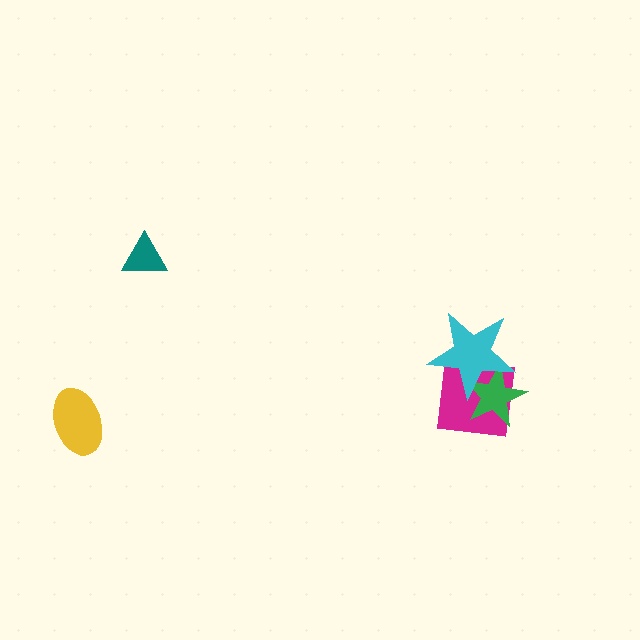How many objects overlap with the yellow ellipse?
0 objects overlap with the yellow ellipse.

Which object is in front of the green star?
The cyan star is in front of the green star.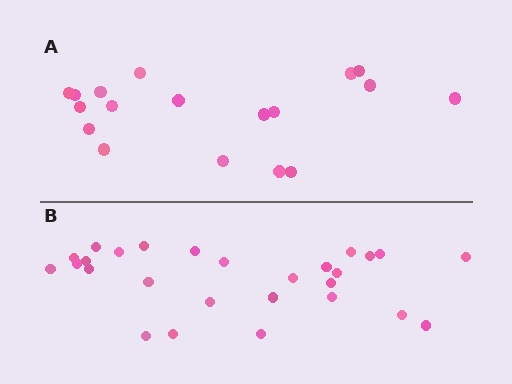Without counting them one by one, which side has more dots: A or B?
Region B (the bottom region) has more dots.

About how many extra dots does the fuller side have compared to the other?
Region B has roughly 8 or so more dots than region A.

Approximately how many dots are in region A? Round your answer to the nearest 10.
About 20 dots. (The exact count is 18, which rounds to 20.)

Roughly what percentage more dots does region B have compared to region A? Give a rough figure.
About 50% more.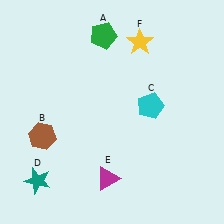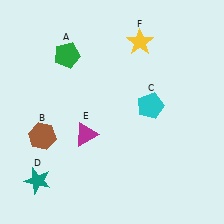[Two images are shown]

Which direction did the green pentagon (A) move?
The green pentagon (A) moved left.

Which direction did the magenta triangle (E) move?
The magenta triangle (E) moved up.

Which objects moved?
The objects that moved are: the green pentagon (A), the magenta triangle (E).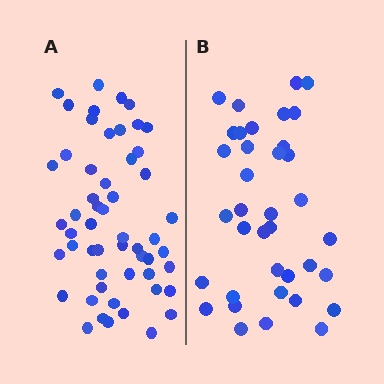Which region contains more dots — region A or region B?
Region A (the left region) has more dots.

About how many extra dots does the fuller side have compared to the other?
Region A has approximately 15 more dots than region B.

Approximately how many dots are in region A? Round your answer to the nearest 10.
About 50 dots. (The exact count is 54, which rounds to 50.)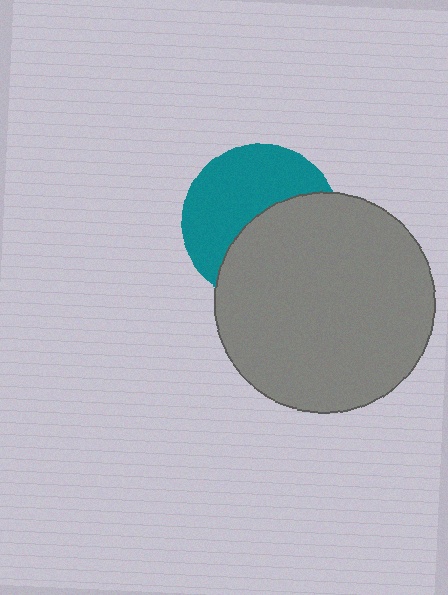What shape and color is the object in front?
The object in front is a gray circle.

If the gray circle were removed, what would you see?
You would see the complete teal circle.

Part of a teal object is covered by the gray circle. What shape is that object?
It is a circle.